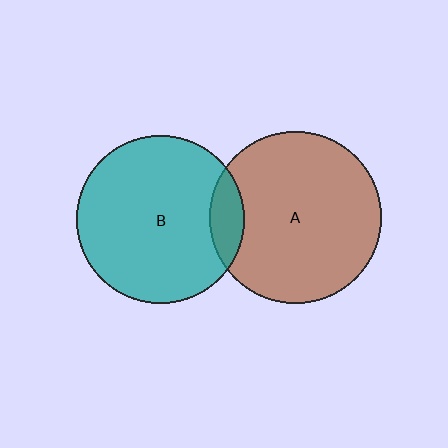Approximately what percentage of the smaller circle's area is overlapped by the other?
Approximately 10%.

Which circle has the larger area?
Circle A (brown).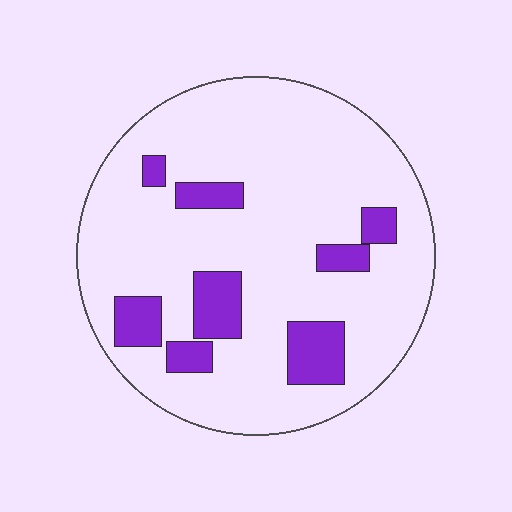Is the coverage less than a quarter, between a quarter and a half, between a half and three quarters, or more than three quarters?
Less than a quarter.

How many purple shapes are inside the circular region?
8.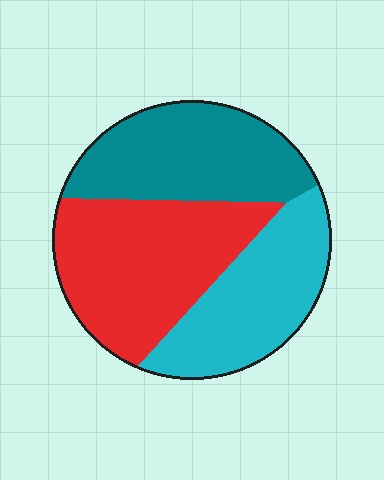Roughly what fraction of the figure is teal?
Teal takes up between a sixth and a third of the figure.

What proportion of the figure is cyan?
Cyan takes up between a sixth and a third of the figure.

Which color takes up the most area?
Red, at roughly 40%.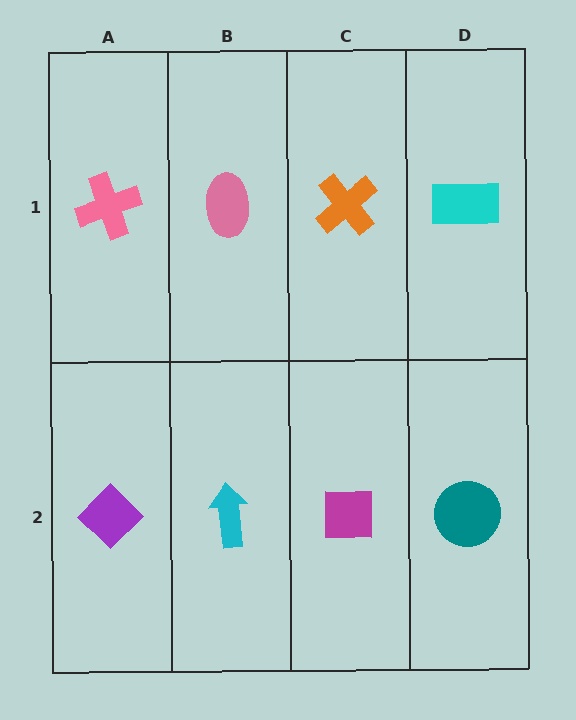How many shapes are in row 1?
4 shapes.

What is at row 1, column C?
An orange cross.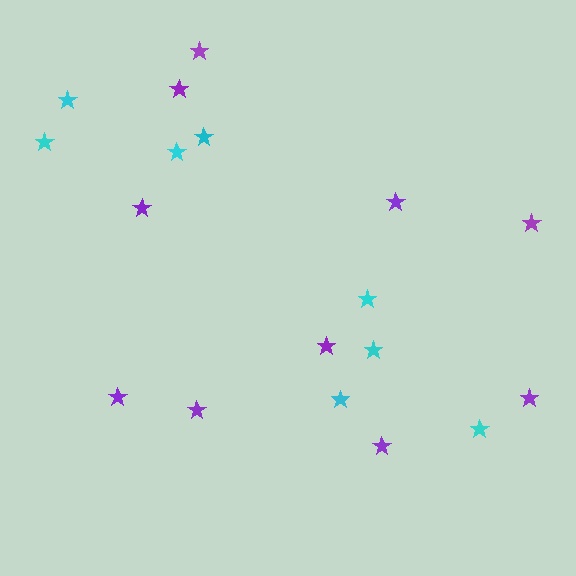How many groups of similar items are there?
There are 2 groups: one group of purple stars (10) and one group of cyan stars (8).